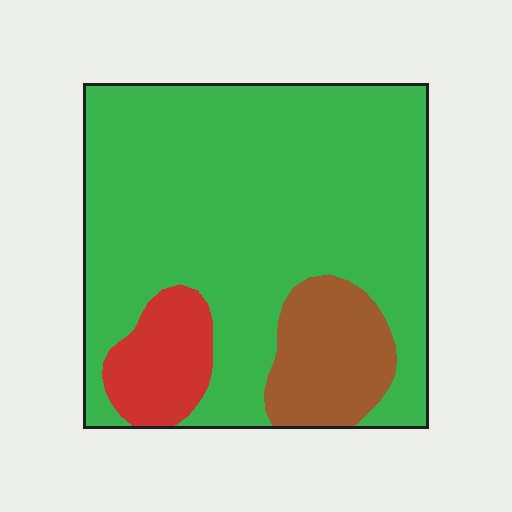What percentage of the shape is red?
Red takes up about one tenth (1/10) of the shape.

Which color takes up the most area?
Green, at roughly 75%.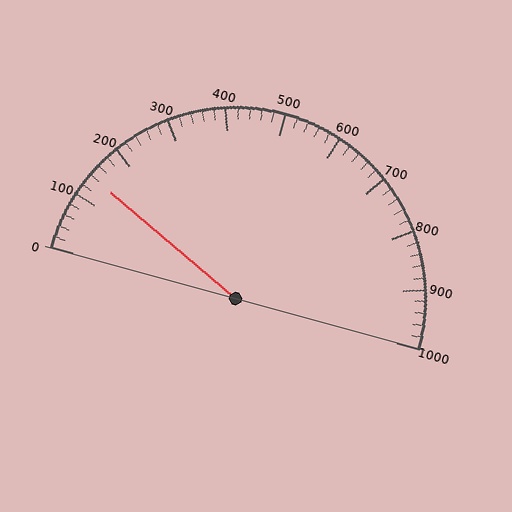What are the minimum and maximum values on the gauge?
The gauge ranges from 0 to 1000.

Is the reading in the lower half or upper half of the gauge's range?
The reading is in the lower half of the range (0 to 1000).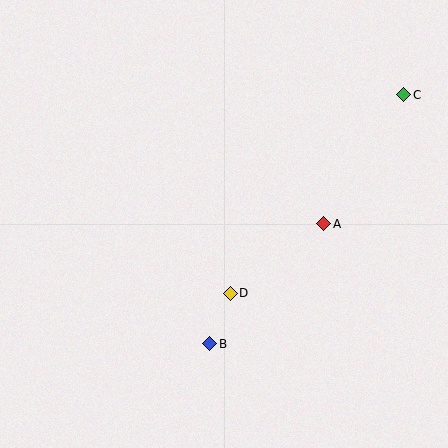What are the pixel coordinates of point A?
Point A is at (324, 224).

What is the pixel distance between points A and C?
The distance between A and C is 152 pixels.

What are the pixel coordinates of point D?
Point D is at (230, 293).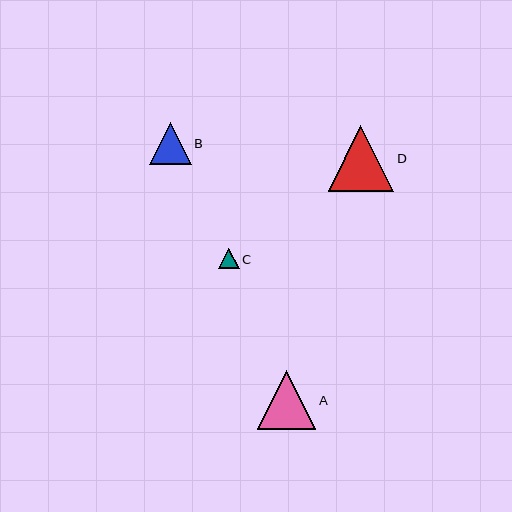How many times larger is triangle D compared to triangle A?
Triangle D is approximately 1.1 times the size of triangle A.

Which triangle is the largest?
Triangle D is the largest with a size of approximately 65 pixels.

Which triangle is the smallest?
Triangle C is the smallest with a size of approximately 21 pixels.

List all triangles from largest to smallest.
From largest to smallest: D, A, B, C.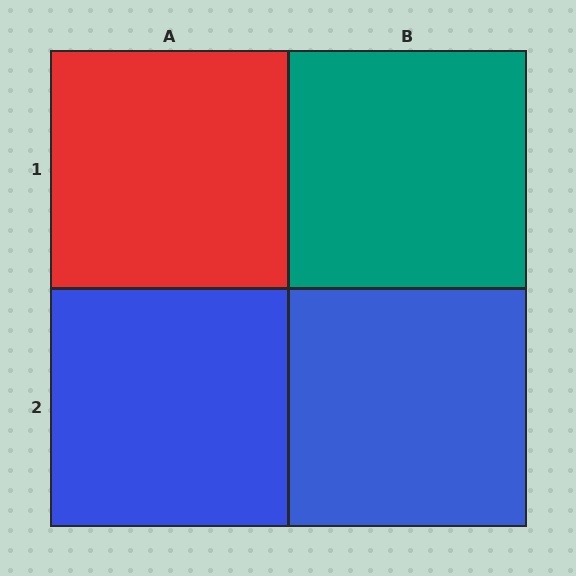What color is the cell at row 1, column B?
Teal.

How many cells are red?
1 cell is red.